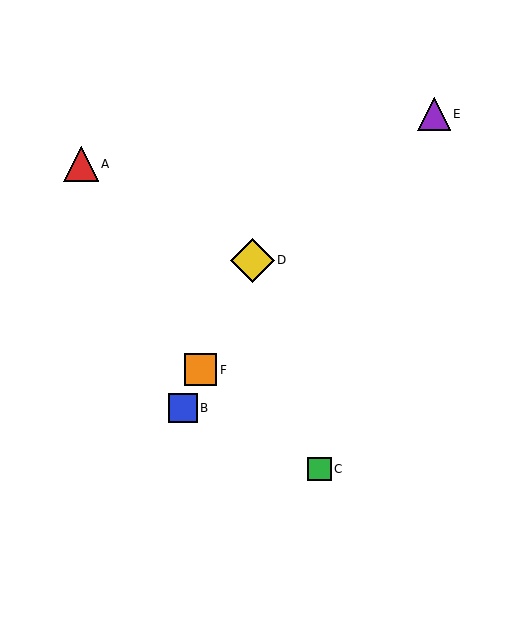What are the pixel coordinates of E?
Object E is at (434, 114).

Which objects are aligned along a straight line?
Objects B, D, F are aligned along a straight line.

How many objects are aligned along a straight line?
3 objects (B, D, F) are aligned along a straight line.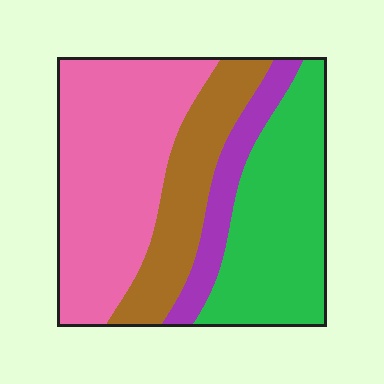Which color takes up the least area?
Purple, at roughly 10%.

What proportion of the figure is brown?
Brown covers around 20% of the figure.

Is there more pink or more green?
Pink.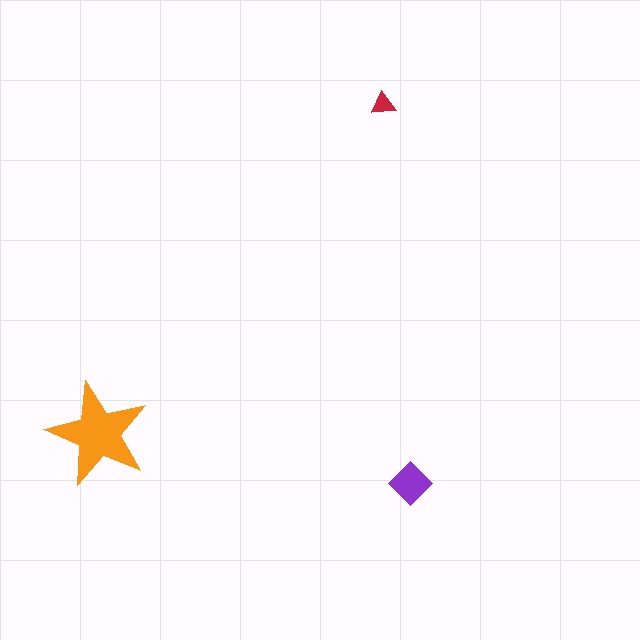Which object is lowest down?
The purple diamond is bottommost.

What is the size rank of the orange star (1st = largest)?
1st.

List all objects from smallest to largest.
The red triangle, the purple diamond, the orange star.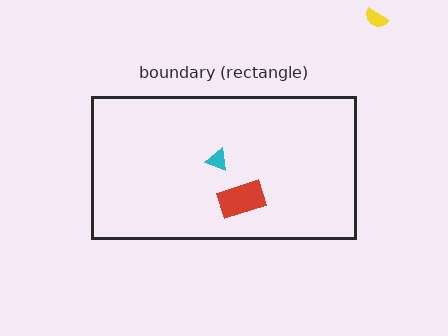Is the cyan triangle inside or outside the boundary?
Inside.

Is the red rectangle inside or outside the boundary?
Inside.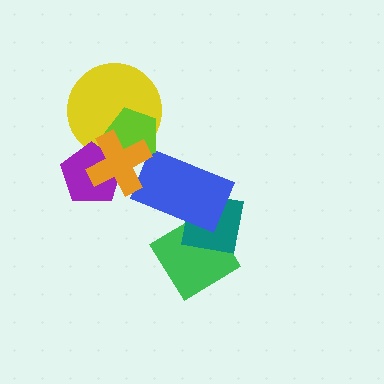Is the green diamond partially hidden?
Yes, it is partially covered by another shape.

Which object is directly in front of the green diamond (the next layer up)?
The teal square is directly in front of the green diamond.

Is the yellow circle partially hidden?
Yes, it is partially covered by another shape.